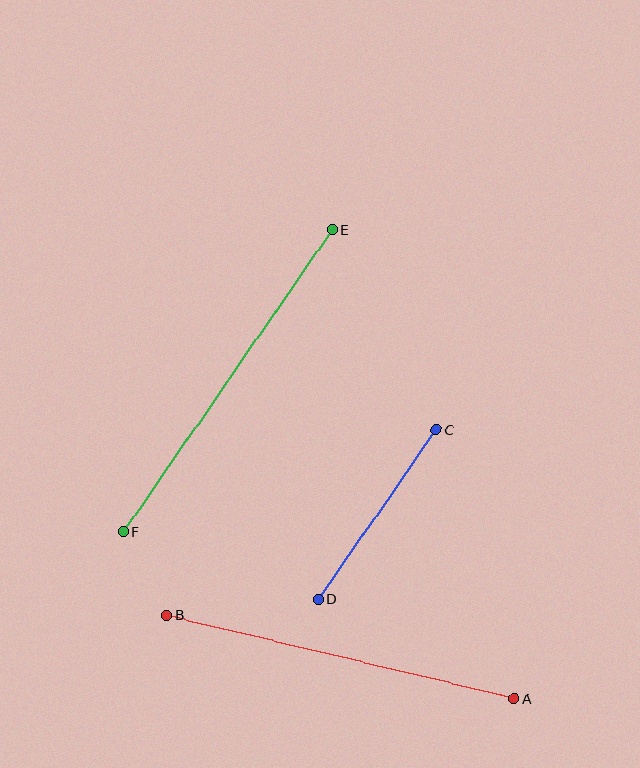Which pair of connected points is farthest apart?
Points E and F are farthest apart.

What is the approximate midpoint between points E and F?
The midpoint is at approximately (228, 381) pixels.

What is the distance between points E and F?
The distance is approximately 367 pixels.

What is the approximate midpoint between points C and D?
The midpoint is at approximately (377, 515) pixels.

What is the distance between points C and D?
The distance is approximately 206 pixels.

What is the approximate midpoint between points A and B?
The midpoint is at approximately (341, 657) pixels.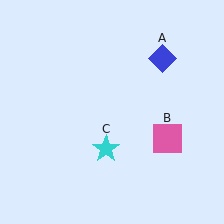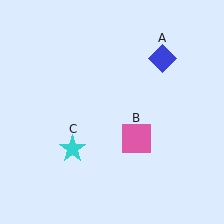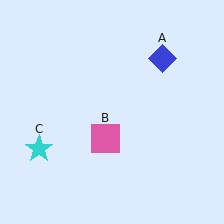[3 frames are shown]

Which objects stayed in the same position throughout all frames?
Blue diamond (object A) remained stationary.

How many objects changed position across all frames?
2 objects changed position: pink square (object B), cyan star (object C).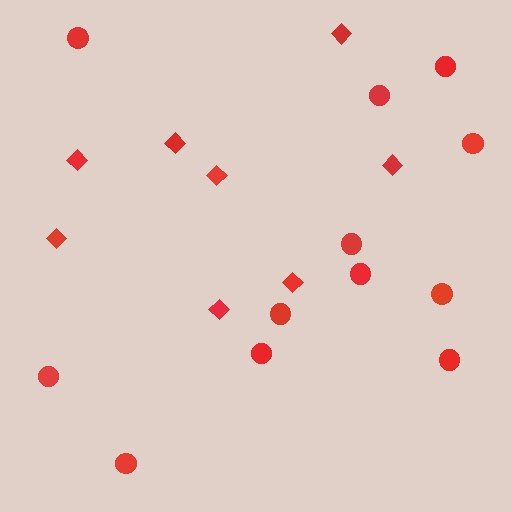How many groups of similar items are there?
There are 2 groups: one group of circles (12) and one group of diamonds (8).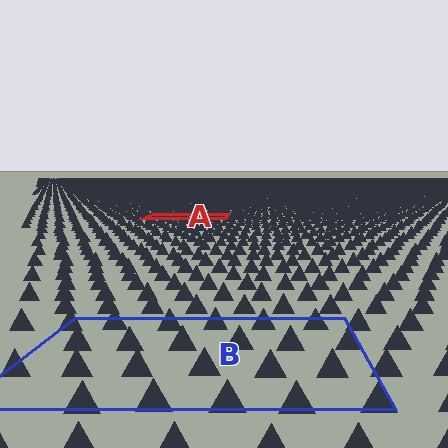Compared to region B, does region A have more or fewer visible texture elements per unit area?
Region A has more texture elements per unit area — they are packed more densely because it is farther away.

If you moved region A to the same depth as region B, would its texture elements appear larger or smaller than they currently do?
They would appear larger. At a closer depth, the same texture elements are projected at a bigger on-screen size.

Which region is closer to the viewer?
Region B is closer. The texture elements there are larger and more spread out.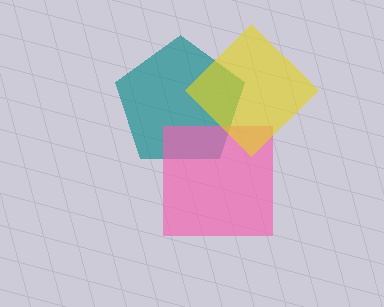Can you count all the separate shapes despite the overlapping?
Yes, there are 3 separate shapes.